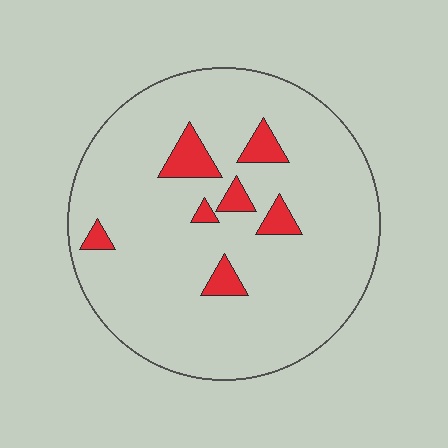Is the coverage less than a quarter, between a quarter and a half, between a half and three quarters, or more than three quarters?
Less than a quarter.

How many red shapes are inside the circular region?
7.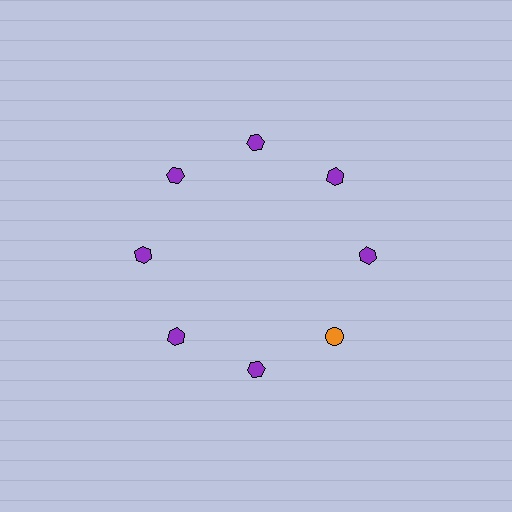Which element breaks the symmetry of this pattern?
The orange circle at roughly the 4 o'clock position breaks the symmetry. All other shapes are purple hexagons.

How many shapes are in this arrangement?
There are 8 shapes arranged in a ring pattern.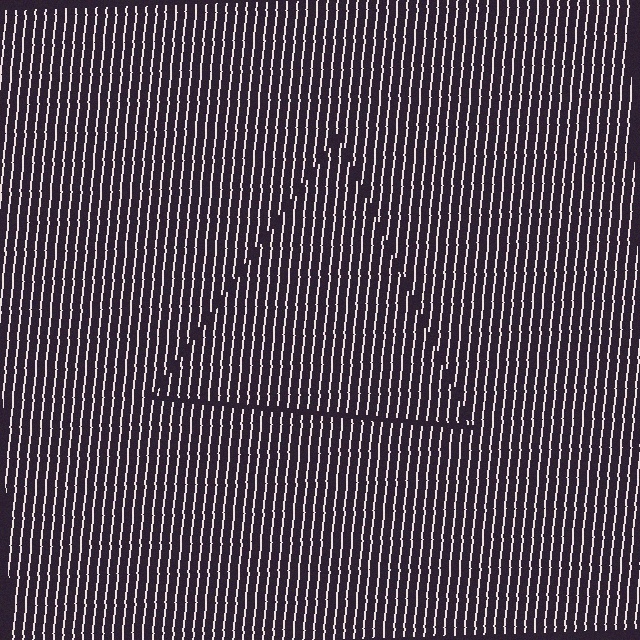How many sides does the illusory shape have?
3 sides — the line-ends trace a triangle.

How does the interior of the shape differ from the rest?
The interior of the shape contains the same grating, shifted by half a period — the contour is defined by the phase discontinuity where line-ends from the inner and outer gratings abut.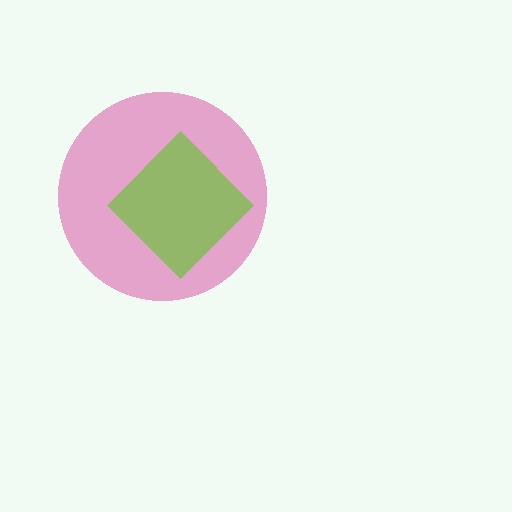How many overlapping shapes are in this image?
There are 2 overlapping shapes in the image.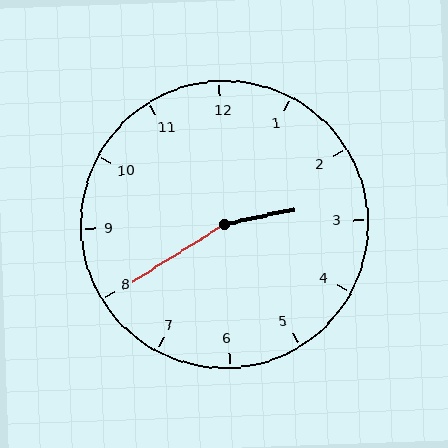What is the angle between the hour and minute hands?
Approximately 160 degrees.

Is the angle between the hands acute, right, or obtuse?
It is obtuse.